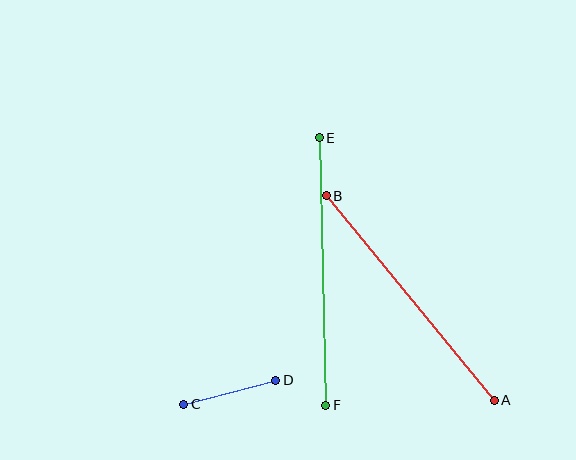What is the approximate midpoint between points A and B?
The midpoint is at approximately (410, 298) pixels.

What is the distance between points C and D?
The distance is approximately 95 pixels.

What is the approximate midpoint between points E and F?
The midpoint is at approximately (323, 271) pixels.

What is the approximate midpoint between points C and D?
The midpoint is at approximately (230, 392) pixels.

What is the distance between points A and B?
The distance is approximately 265 pixels.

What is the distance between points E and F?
The distance is approximately 268 pixels.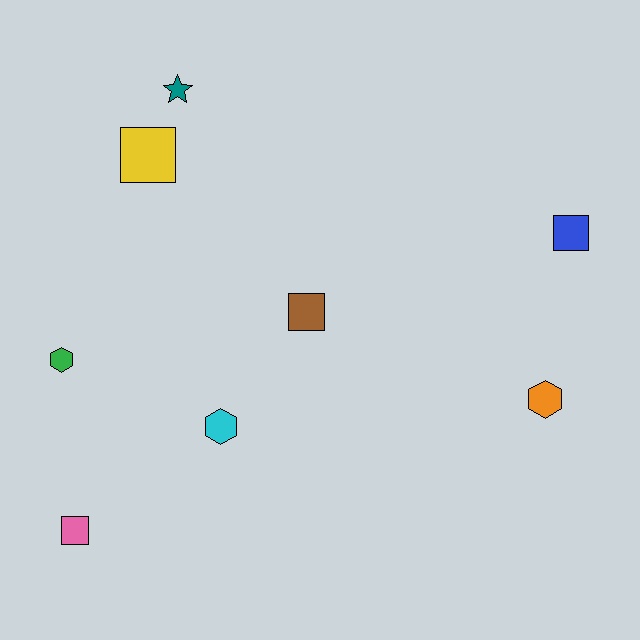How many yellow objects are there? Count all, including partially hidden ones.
There is 1 yellow object.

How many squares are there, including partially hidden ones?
There are 4 squares.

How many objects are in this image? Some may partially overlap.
There are 8 objects.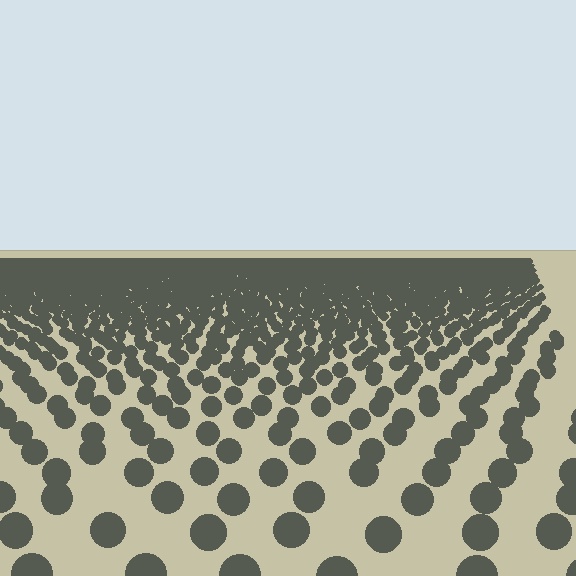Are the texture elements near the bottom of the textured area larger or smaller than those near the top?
Larger. Near the bottom, elements are closer to the viewer and appear at a bigger on-screen size.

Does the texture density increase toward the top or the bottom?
Density increases toward the top.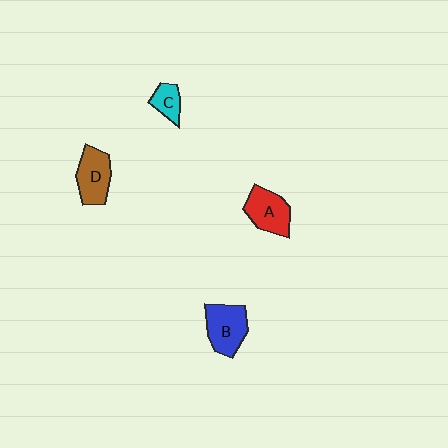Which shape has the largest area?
Shape B (blue).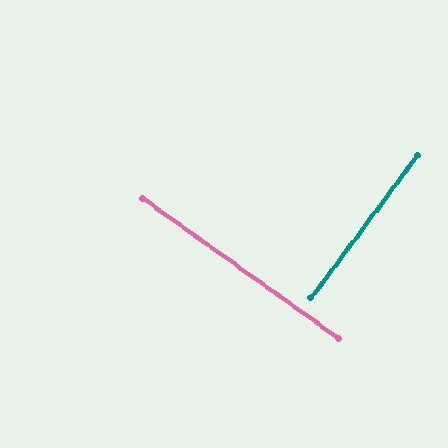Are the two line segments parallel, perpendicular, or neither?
Perpendicular — they meet at approximately 89°.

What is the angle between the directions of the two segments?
Approximately 89 degrees.